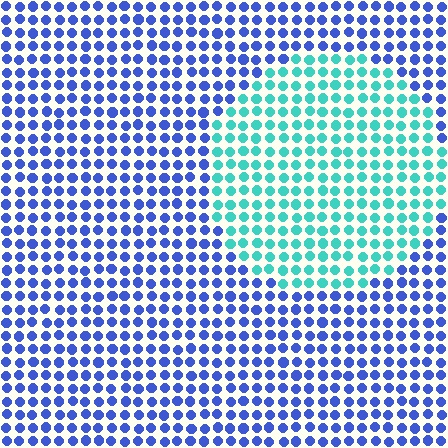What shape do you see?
I see a circle.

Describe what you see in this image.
The image is filled with small blue elements in a uniform arrangement. A circle-shaped region is visible where the elements are tinted to a slightly different hue, forming a subtle color boundary.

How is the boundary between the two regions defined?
The boundary is defined purely by a slight shift in hue (about 57 degrees). Spacing, size, and orientation are identical on both sides.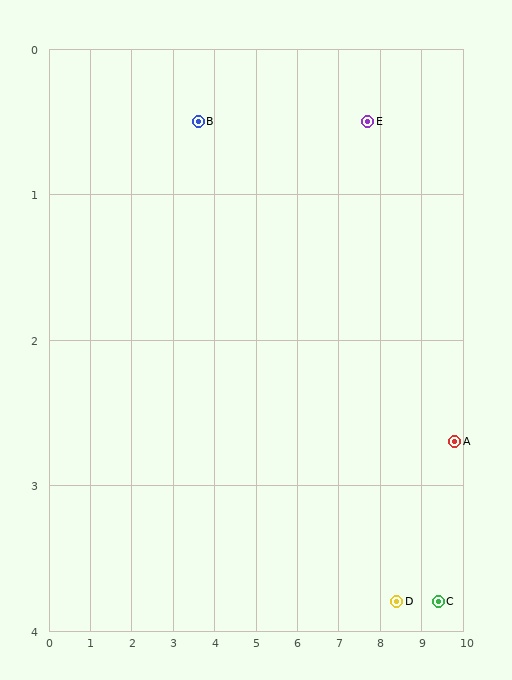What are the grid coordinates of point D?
Point D is at approximately (8.4, 3.8).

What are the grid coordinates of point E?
Point E is at approximately (7.7, 0.5).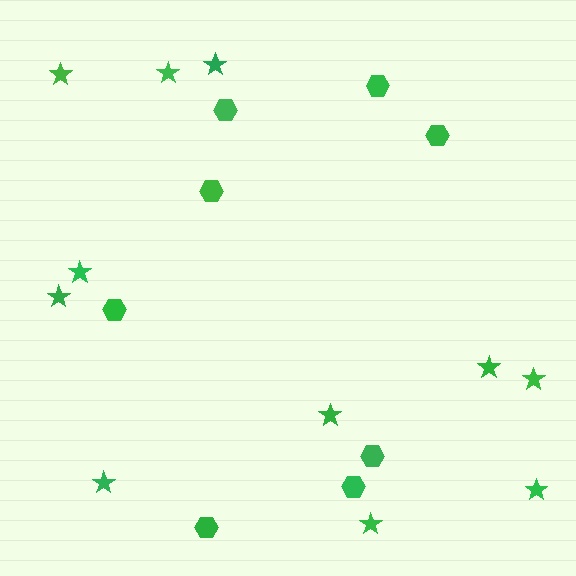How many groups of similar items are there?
There are 2 groups: one group of stars (11) and one group of hexagons (8).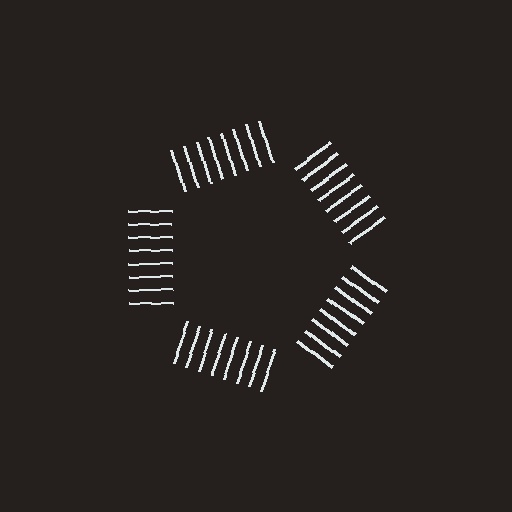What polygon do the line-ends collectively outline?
An illusory pentagon — the line segments terminate on its edges but no continuous stroke is drawn.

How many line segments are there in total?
40 — 8 along each of the 5 edges.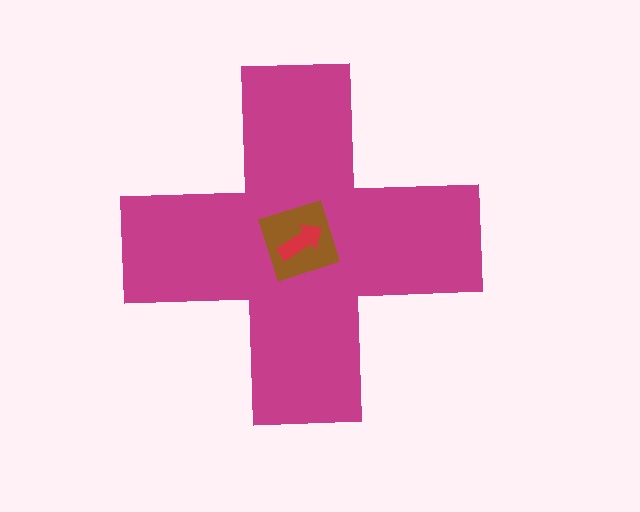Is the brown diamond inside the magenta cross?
Yes.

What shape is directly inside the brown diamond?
The red arrow.